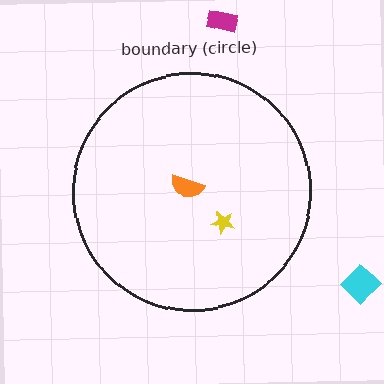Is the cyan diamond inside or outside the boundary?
Outside.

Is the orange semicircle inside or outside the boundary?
Inside.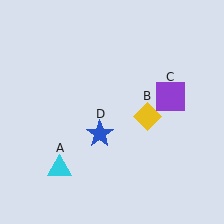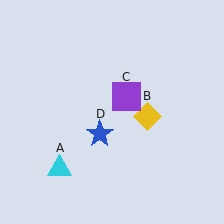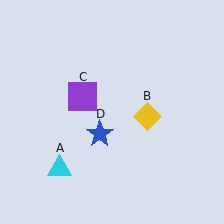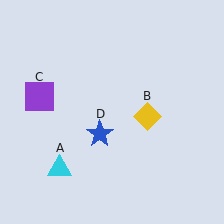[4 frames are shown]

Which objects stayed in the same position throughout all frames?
Cyan triangle (object A) and yellow diamond (object B) and blue star (object D) remained stationary.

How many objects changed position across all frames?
1 object changed position: purple square (object C).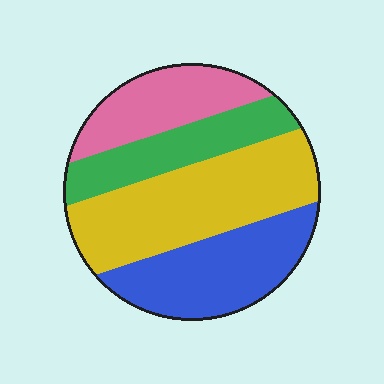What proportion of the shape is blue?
Blue takes up about one quarter (1/4) of the shape.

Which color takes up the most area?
Yellow, at roughly 35%.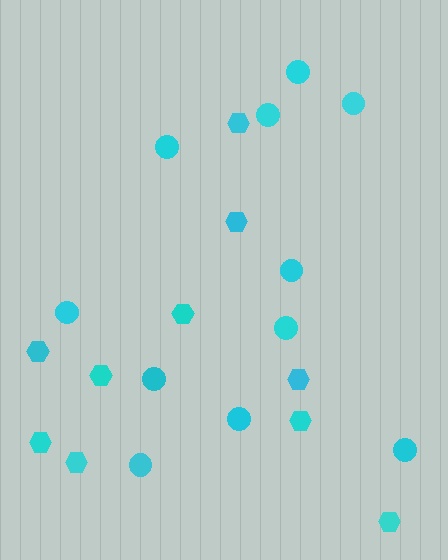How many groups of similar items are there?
There are 2 groups: one group of hexagons (10) and one group of circles (11).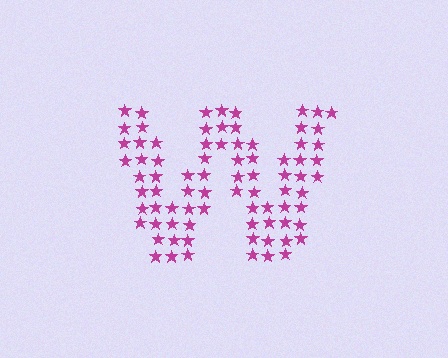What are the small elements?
The small elements are stars.